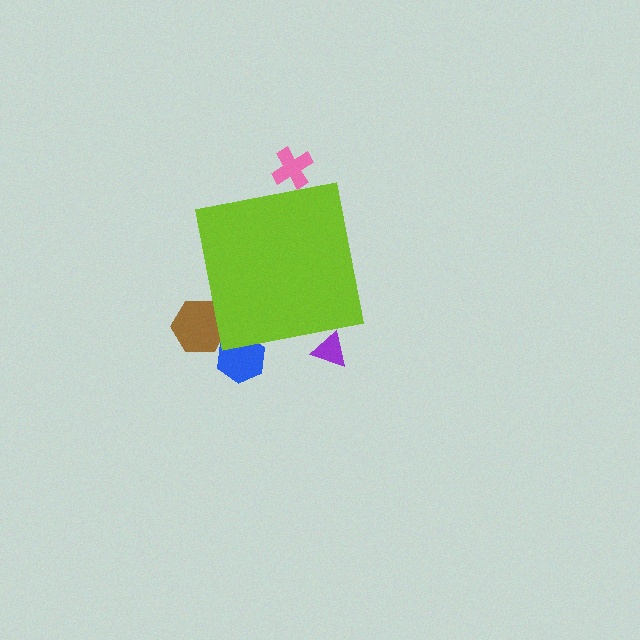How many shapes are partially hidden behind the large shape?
4 shapes are partially hidden.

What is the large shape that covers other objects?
A lime square.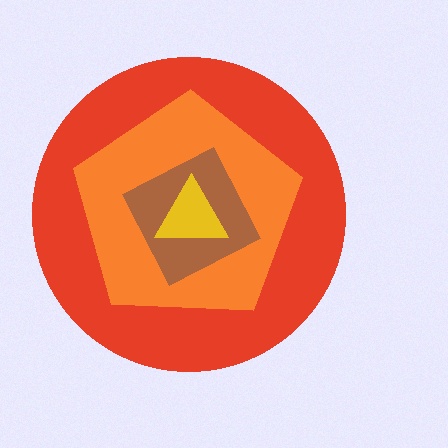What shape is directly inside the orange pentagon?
The brown square.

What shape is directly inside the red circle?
The orange pentagon.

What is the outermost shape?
The red circle.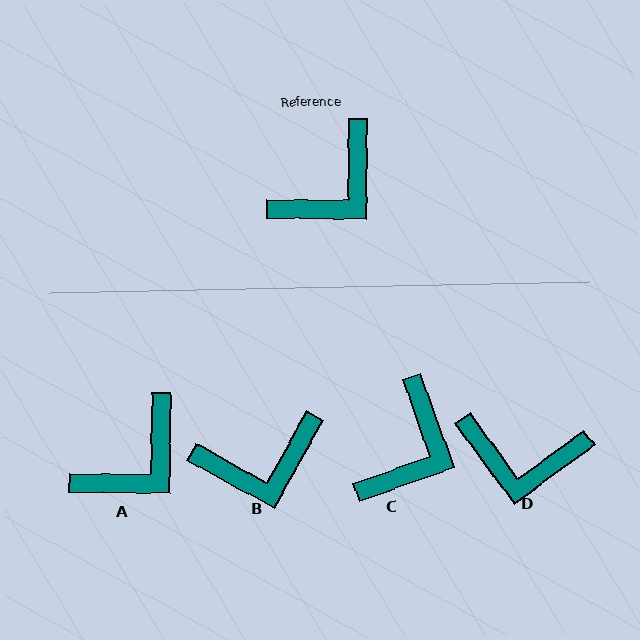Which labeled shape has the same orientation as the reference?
A.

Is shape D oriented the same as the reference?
No, it is off by about 53 degrees.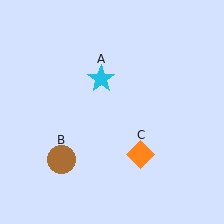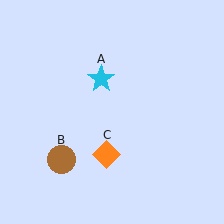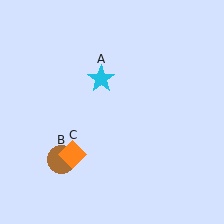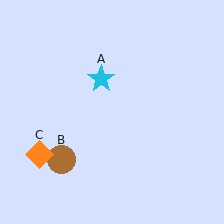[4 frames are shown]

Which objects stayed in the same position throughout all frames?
Cyan star (object A) and brown circle (object B) remained stationary.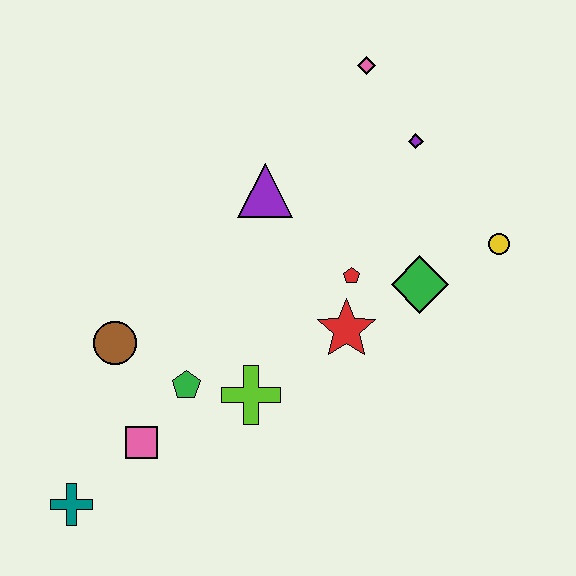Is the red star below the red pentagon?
Yes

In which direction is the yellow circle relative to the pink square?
The yellow circle is to the right of the pink square.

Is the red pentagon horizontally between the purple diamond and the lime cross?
Yes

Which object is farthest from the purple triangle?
The teal cross is farthest from the purple triangle.